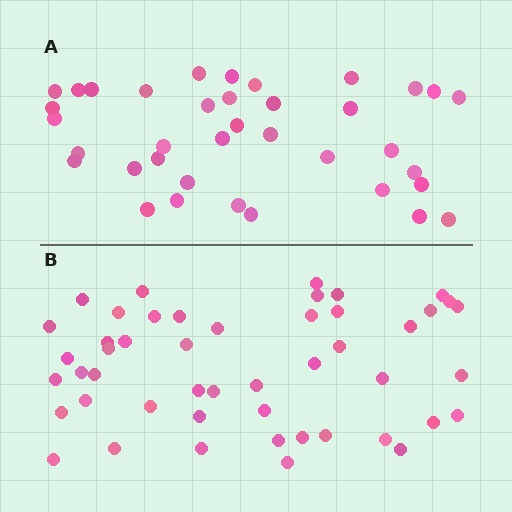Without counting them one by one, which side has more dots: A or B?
Region B (the bottom region) has more dots.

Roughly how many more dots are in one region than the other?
Region B has roughly 12 or so more dots than region A.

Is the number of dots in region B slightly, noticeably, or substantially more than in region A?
Region B has noticeably more, but not dramatically so. The ratio is roughly 1.3 to 1.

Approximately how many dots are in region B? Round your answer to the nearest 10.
About 50 dots. (The exact count is 48, which rounds to 50.)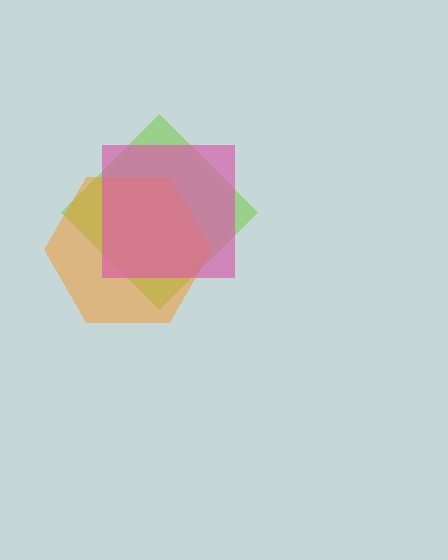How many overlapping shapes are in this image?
There are 3 overlapping shapes in the image.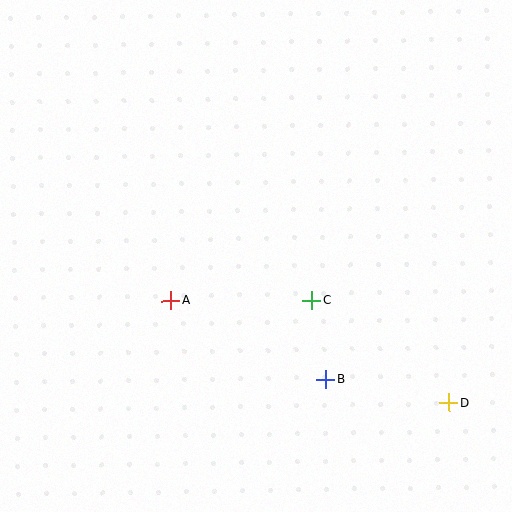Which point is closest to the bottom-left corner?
Point A is closest to the bottom-left corner.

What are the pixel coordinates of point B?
Point B is at (326, 379).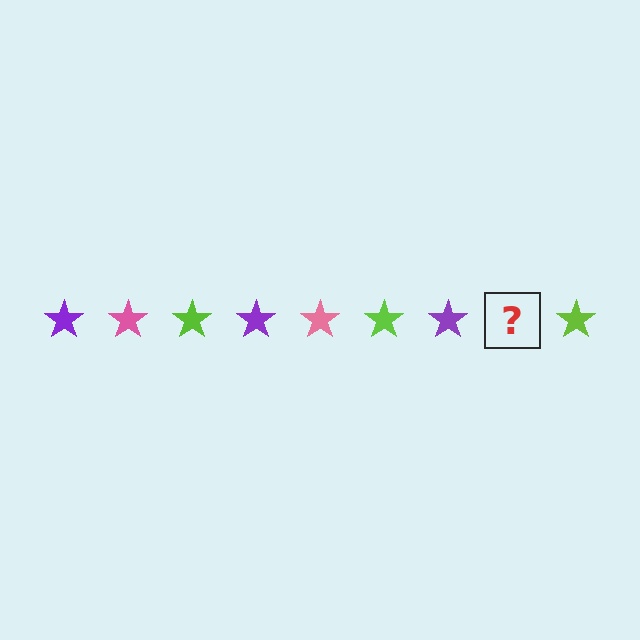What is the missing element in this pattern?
The missing element is a pink star.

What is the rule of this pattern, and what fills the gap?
The rule is that the pattern cycles through purple, pink, lime stars. The gap should be filled with a pink star.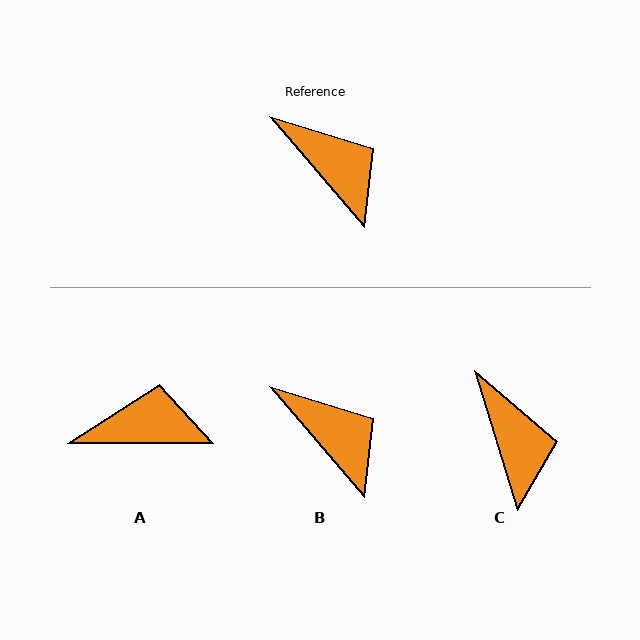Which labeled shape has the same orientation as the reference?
B.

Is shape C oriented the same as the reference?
No, it is off by about 24 degrees.